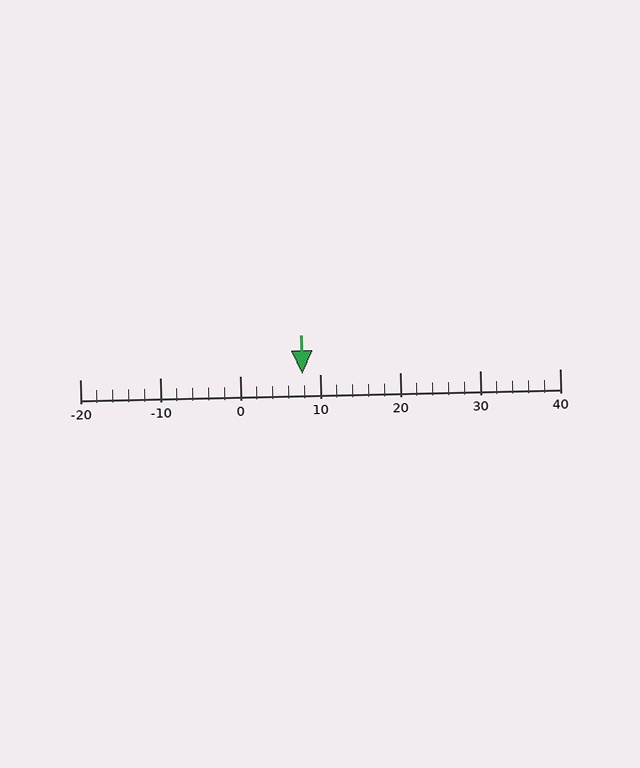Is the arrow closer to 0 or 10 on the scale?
The arrow is closer to 10.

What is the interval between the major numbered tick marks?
The major tick marks are spaced 10 units apart.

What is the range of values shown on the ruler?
The ruler shows values from -20 to 40.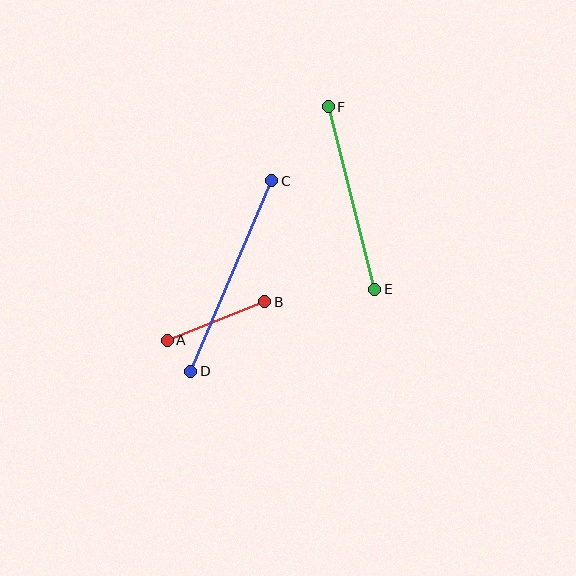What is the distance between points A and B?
The distance is approximately 105 pixels.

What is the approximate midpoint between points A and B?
The midpoint is at approximately (216, 321) pixels.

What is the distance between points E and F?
The distance is approximately 188 pixels.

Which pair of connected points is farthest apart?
Points C and D are farthest apart.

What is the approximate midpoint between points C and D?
The midpoint is at approximately (231, 276) pixels.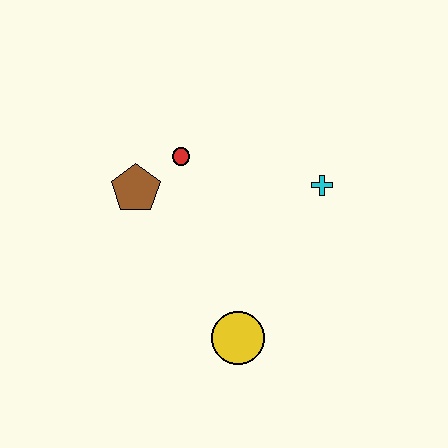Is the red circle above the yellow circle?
Yes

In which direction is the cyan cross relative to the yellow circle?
The cyan cross is above the yellow circle.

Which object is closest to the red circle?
The brown pentagon is closest to the red circle.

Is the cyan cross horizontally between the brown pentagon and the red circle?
No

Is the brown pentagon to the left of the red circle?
Yes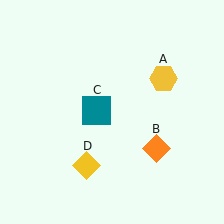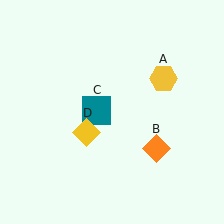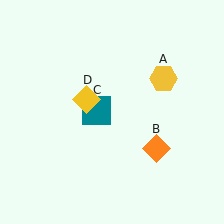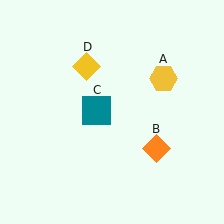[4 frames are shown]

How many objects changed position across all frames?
1 object changed position: yellow diamond (object D).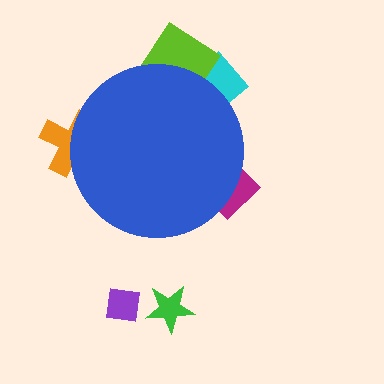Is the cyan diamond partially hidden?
Yes, the cyan diamond is partially hidden behind the blue circle.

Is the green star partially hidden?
No, the green star is fully visible.